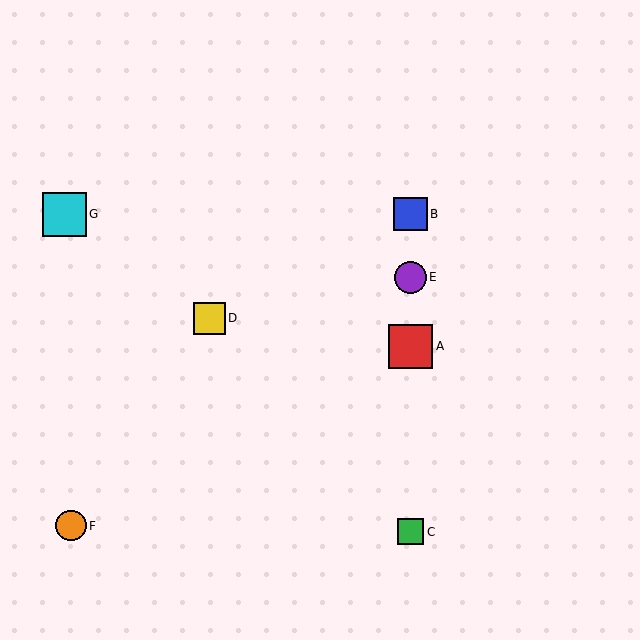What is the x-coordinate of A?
Object A is at x≈411.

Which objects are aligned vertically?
Objects A, B, C, E are aligned vertically.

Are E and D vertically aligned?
No, E is at x≈411 and D is at x≈209.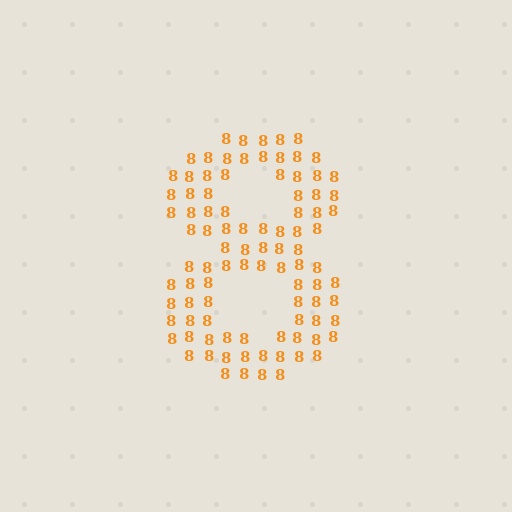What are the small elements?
The small elements are digit 8's.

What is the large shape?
The large shape is the digit 8.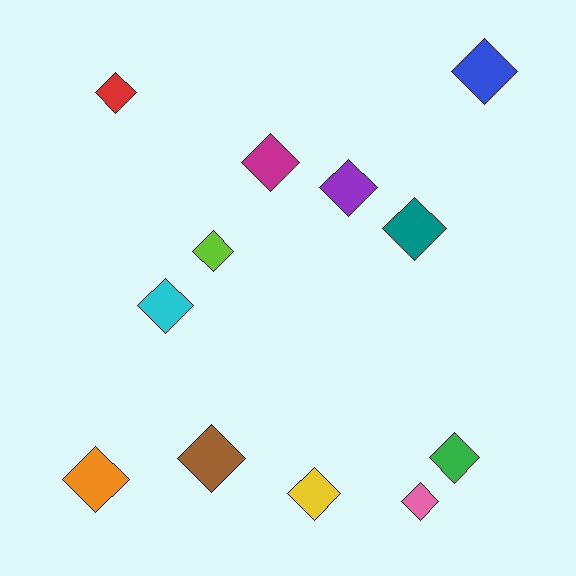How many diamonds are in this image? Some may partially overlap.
There are 12 diamonds.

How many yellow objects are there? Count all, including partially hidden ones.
There is 1 yellow object.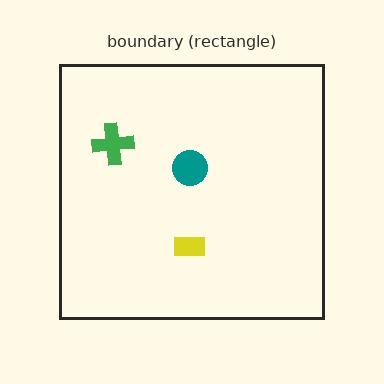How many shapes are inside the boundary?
3 inside, 0 outside.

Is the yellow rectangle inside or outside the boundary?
Inside.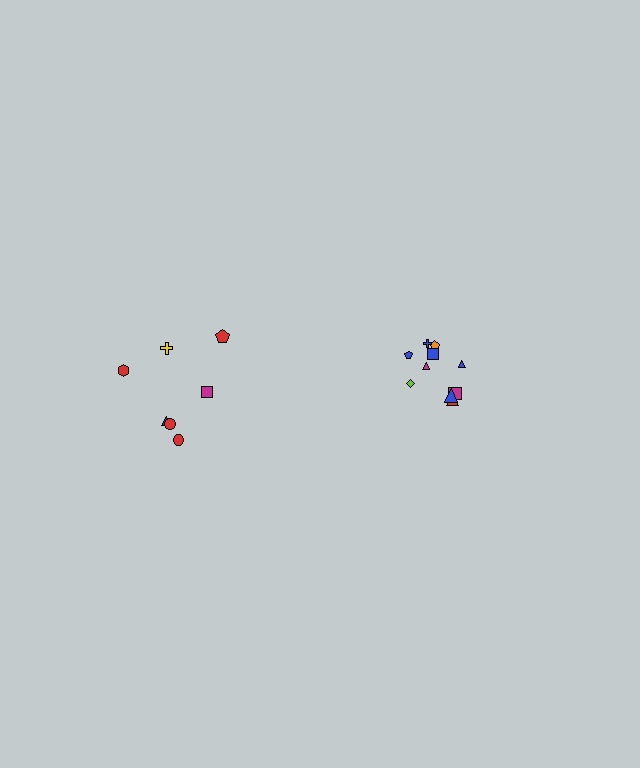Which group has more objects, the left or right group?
The right group.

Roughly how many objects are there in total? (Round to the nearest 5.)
Roughly 15 objects in total.